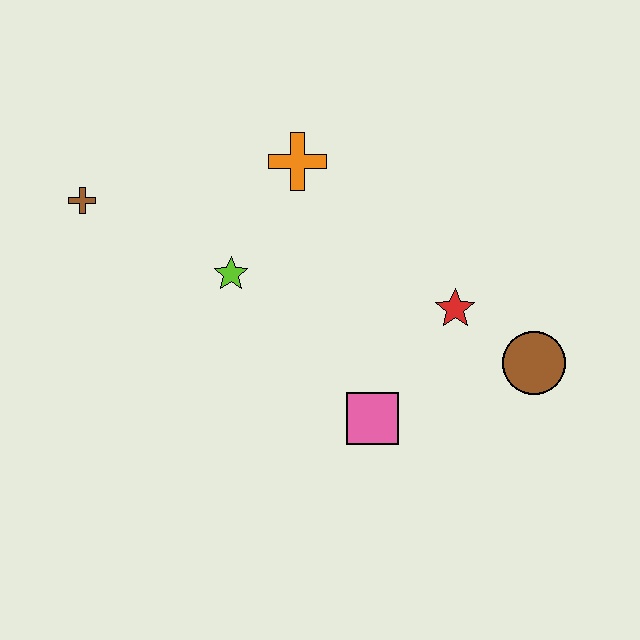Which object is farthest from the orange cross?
The brown circle is farthest from the orange cross.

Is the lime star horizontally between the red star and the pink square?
No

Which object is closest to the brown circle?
The red star is closest to the brown circle.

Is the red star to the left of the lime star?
No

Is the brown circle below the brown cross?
Yes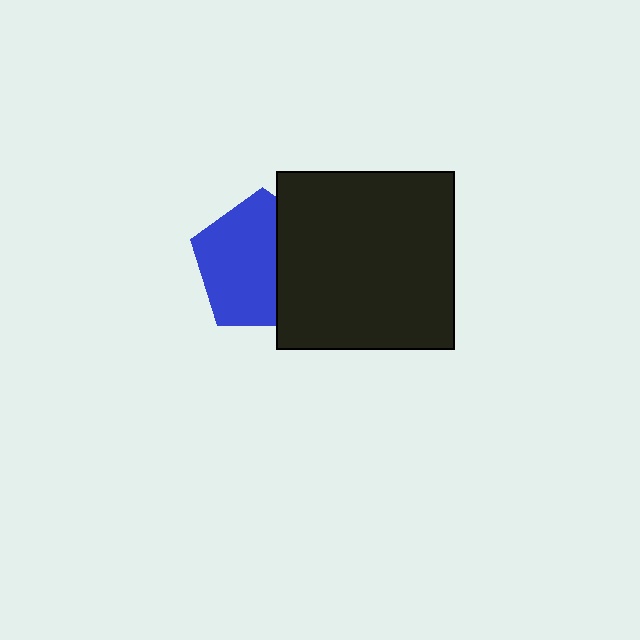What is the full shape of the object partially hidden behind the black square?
The partially hidden object is a blue pentagon.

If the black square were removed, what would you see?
You would see the complete blue pentagon.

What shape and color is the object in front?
The object in front is a black square.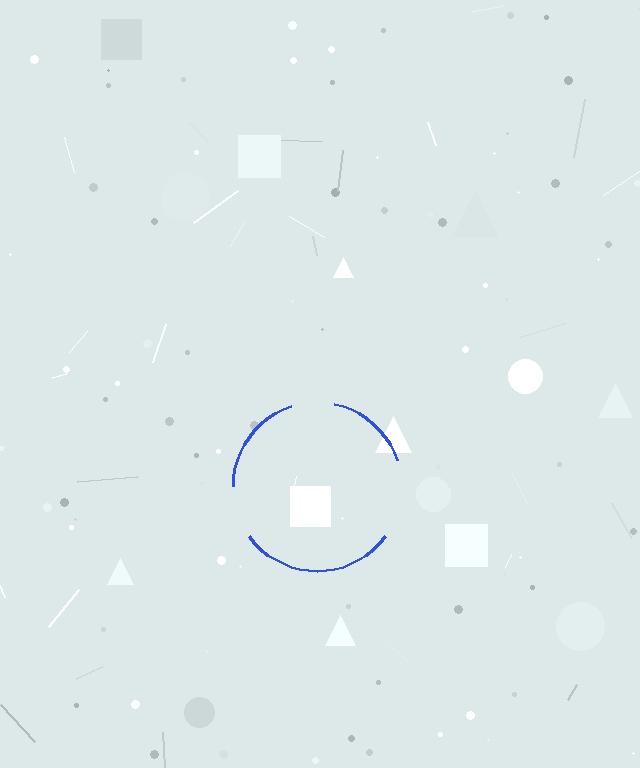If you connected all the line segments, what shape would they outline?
They would outline a circle.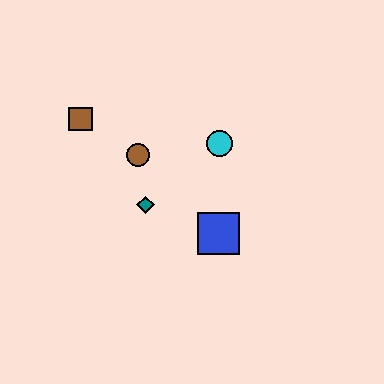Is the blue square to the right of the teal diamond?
Yes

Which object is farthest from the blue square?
The brown square is farthest from the blue square.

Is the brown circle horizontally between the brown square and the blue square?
Yes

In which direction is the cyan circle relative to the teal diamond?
The cyan circle is to the right of the teal diamond.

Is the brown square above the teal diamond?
Yes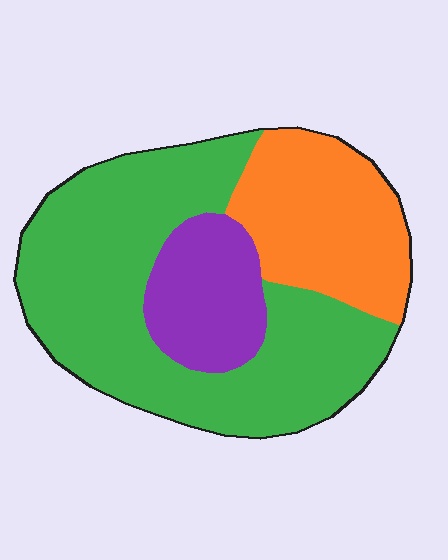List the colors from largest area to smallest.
From largest to smallest: green, orange, purple.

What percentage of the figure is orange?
Orange takes up about one quarter (1/4) of the figure.